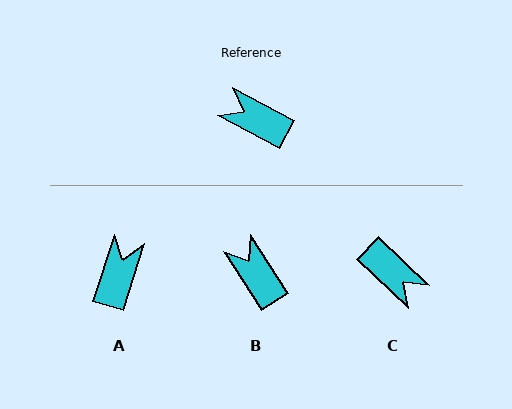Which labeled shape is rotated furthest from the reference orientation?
C, about 164 degrees away.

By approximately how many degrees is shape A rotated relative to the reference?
Approximately 80 degrees clockwise.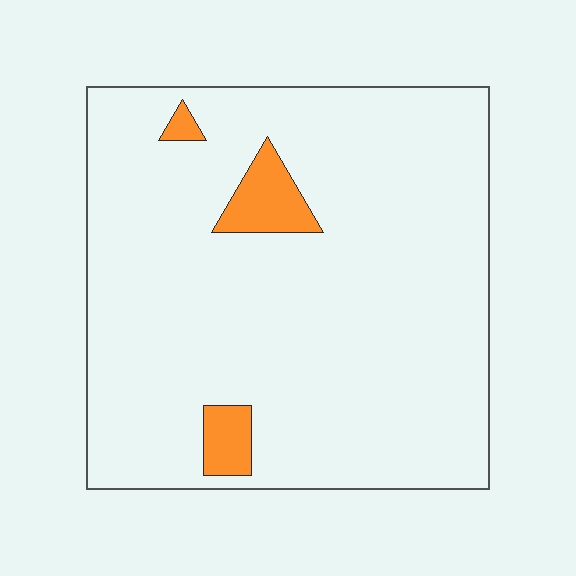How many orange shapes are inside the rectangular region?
3.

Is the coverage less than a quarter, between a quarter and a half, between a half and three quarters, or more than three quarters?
Less than a quarter.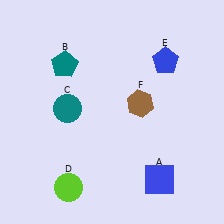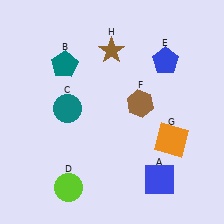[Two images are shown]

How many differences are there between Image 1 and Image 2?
There are 2 differences between the two images.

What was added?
An orange square (G), a brown star (H) were added in Image 2.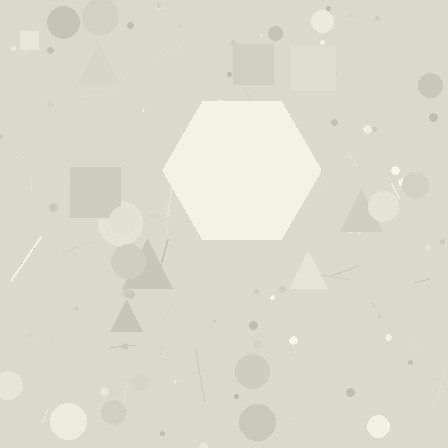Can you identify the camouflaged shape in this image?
The camouflaged shape is a hexagon.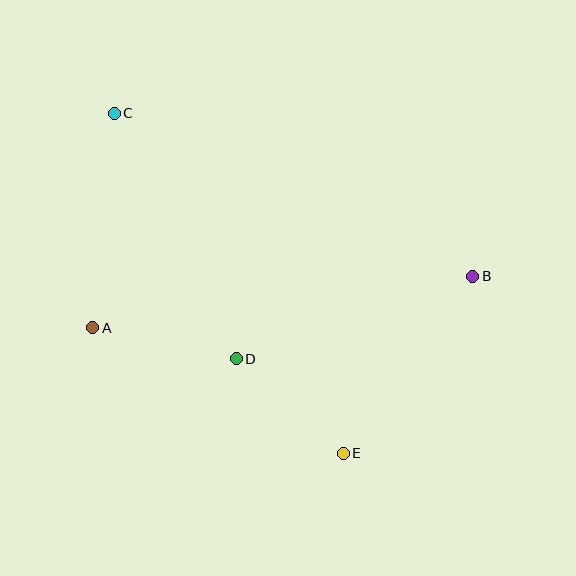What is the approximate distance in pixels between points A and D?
The distance between A and D is approximately 147 pixels.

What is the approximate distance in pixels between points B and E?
The distance between B and E is approximately 219 pixels.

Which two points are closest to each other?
Points D and E are closest to each other.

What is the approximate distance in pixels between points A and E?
The distance between A and E is approximately 280 pixels.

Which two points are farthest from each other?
Points C and E are farthest from each other.